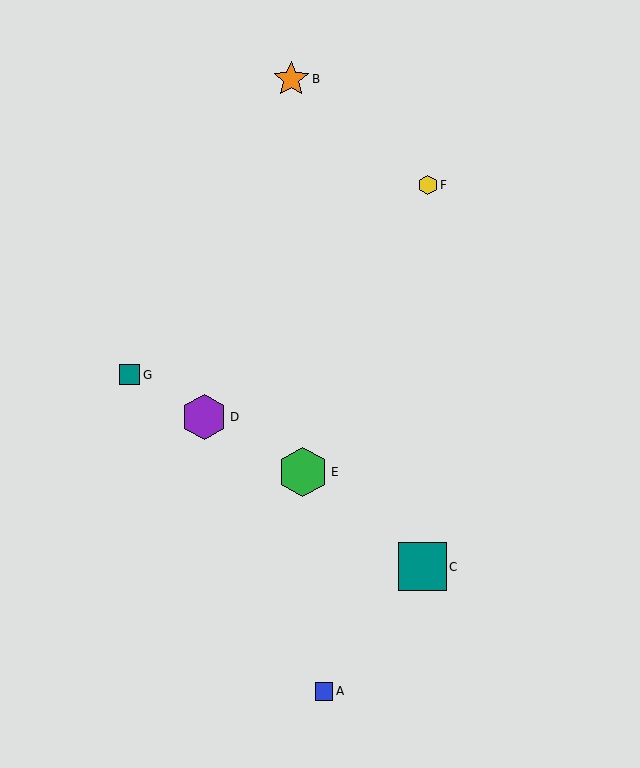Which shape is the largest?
The green hexagon (labeled E) is the largest.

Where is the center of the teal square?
The center of the teal square is at (130, 375).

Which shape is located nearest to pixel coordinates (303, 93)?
The orange star (labeled B) at (291, 79) is nearest to that location.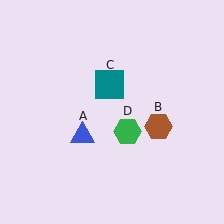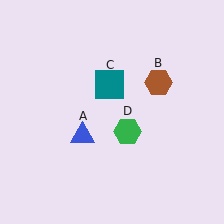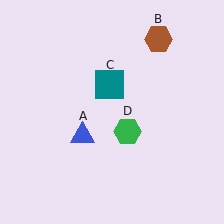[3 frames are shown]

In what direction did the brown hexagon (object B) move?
The brown hexagon (object B) moved up.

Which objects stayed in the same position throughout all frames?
Blue triangle (object A) and teal square (object C) and green hexagon (object D) remained stationary.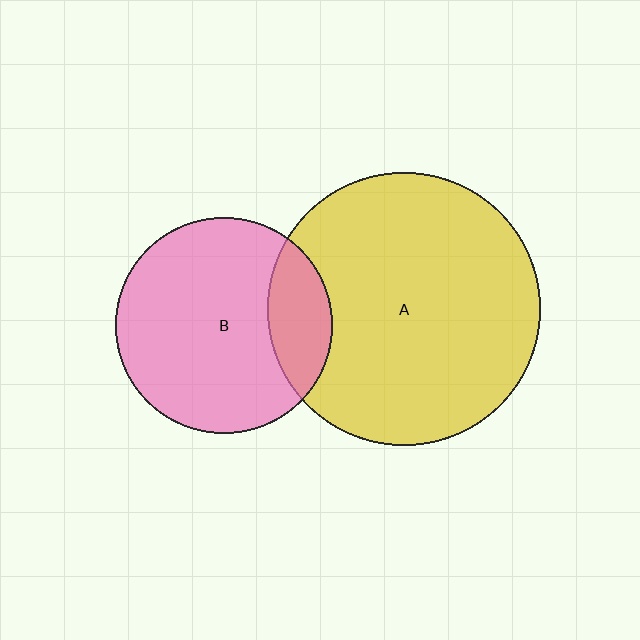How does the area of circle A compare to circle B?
Approximately 1.6 times.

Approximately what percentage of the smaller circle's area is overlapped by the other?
Approximately 20%.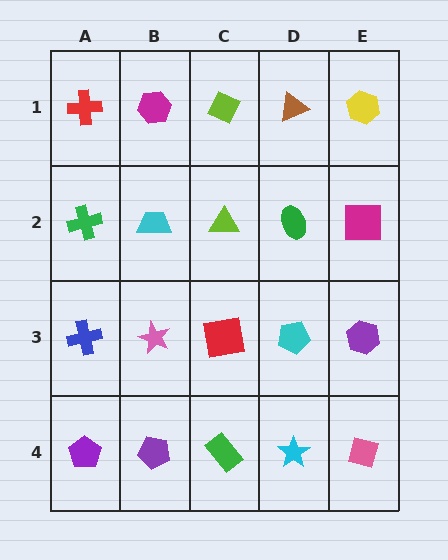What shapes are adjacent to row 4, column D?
A cyan pentagon (row 3, column D), a green rectangle (row 4, column C), a pink square (row 4, column E).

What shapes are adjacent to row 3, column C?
A lime triangle (row 2, column C), a green rectangle (row 4, column C), a pink star (row 3, column B), a cyan pentagon (row 3, column D).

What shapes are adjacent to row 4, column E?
A purple hexagon (row 3, column E), a cyan star (row 4, column D).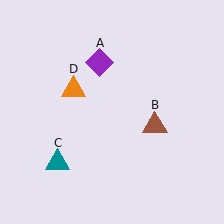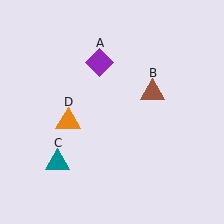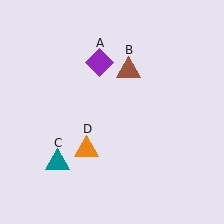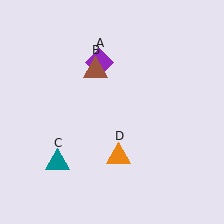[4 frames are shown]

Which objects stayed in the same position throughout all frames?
Purple diamond (object A) and teal triangle (object C) remained stationary.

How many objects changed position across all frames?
2 objects changed position: brown triangle (object B), orange triangle (object D).